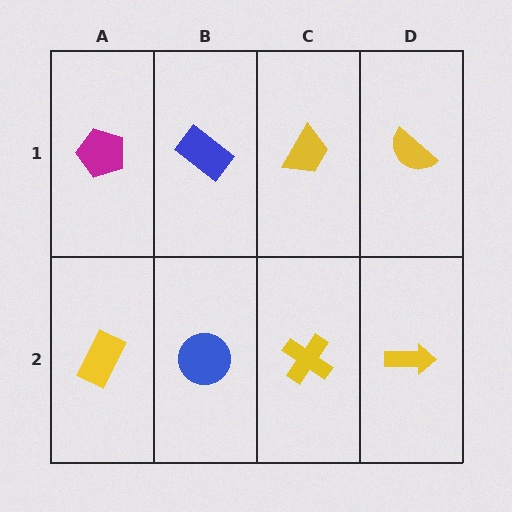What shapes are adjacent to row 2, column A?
A magenta pentagon (row 1, column A), a blue circle (row 2, column B).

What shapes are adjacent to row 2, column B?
A blue rectangle (row 1, column B), a yellow rectangle (row 2, column A), a yellow cross (row 2, column C).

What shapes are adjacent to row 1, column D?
A yellow arrow (row 2, column D), a yellow trapezoid (row 1, column C).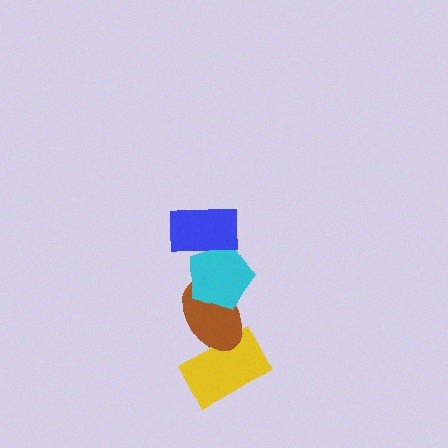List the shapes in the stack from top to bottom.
From top to bottom: the blue rectangle, the cyan pentagon, the brown ellipse, the yellow rectangle.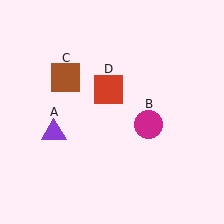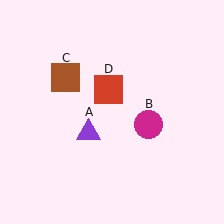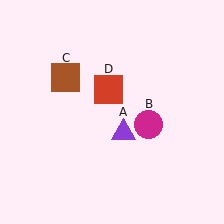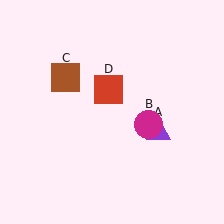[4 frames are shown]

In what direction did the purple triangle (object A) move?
The purple triangle (object A) moved right.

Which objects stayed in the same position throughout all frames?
Magenta circle (object B) and brown square (object C) and red square (object D) remained stationary.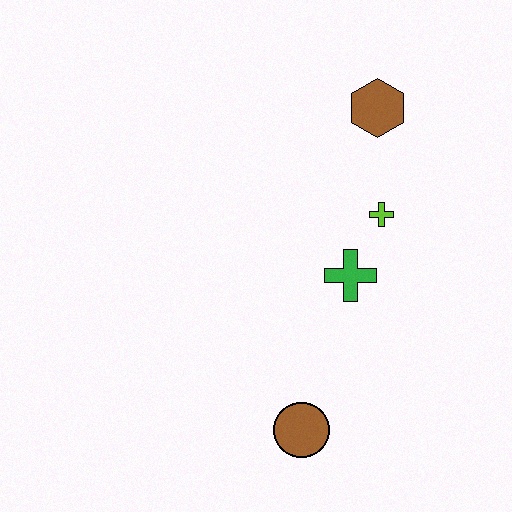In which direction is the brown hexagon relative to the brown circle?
The brown hexagon is above the brown circle.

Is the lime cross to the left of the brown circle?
No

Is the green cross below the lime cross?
Yes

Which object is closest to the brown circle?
The green cross is closest to the brown circle.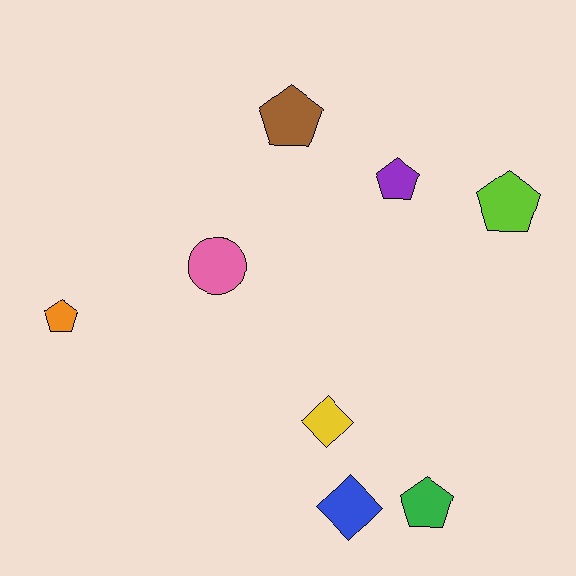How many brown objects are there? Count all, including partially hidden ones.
There is 1 brown object.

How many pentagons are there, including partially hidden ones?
There are 5 pentagons.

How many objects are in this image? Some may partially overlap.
There are 8 objects.